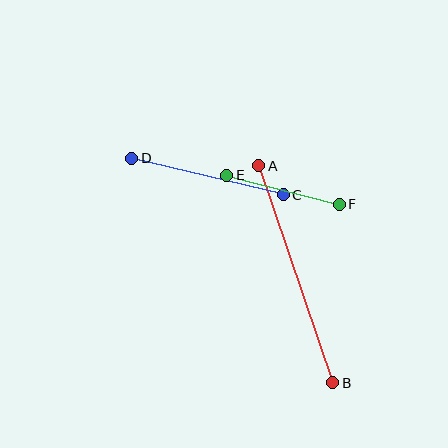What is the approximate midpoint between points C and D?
The midpoint is at approximately (207, 177) pixels.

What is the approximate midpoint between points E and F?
The midpoint is at approximately (283, 190) pixels.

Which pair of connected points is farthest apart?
Points A and B are farthest apart.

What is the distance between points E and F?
The distance is approximately 116 pixels.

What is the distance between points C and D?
The distance is approximately 156 pixels.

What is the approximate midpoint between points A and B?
The midpoint is at approximately (296, 274) pixels.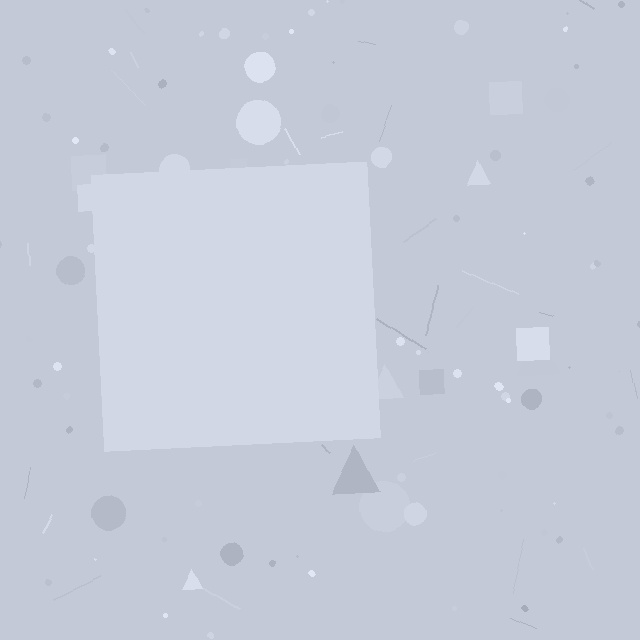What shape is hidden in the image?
A square is hidden in the image.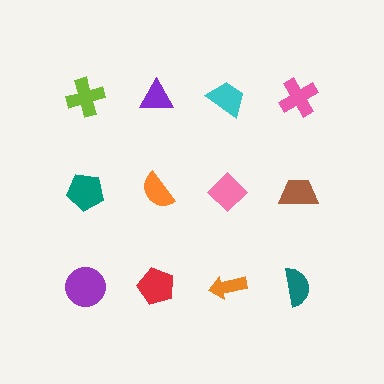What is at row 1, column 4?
A pink cross.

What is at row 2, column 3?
A pink diamond.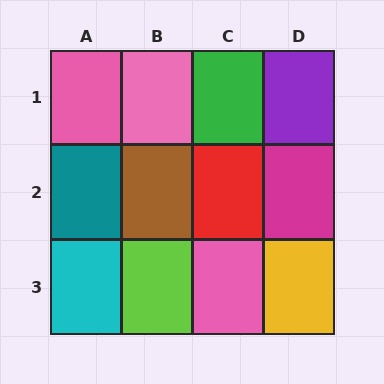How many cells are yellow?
1 cell is yellow.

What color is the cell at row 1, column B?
Pink.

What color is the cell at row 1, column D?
Purple.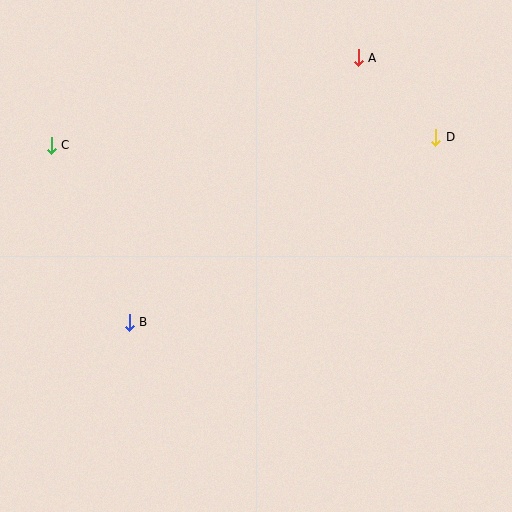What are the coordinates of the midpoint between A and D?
The midpoint between A and D is at (397, 97).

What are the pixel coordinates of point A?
Point A is at (358, 58).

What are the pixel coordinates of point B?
Point B is at (129, 322).